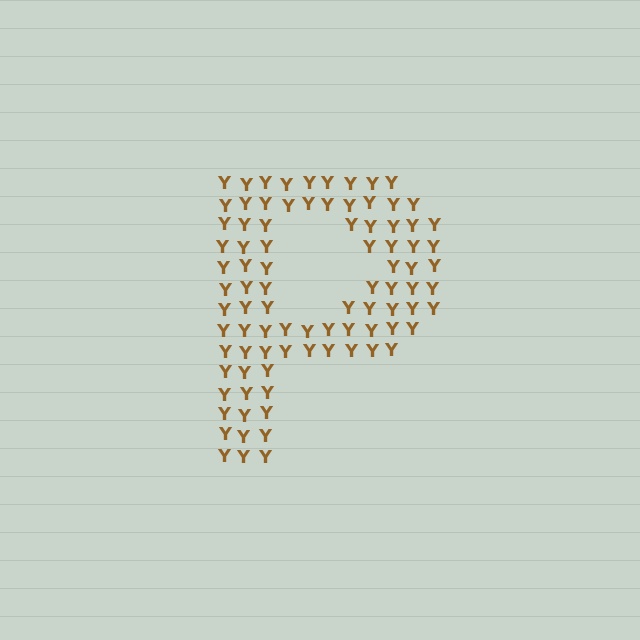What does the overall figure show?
The overall figure shows the letter P.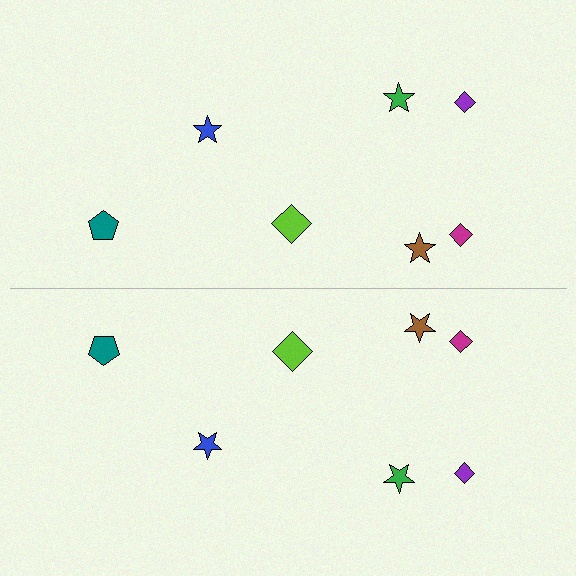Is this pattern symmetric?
Yes, this pattern has bilateral (reflection) symmetry.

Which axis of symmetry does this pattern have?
The pattern has a horizontal axis of symmetry running through the center of the image.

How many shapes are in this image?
There are 14 shapes in this image.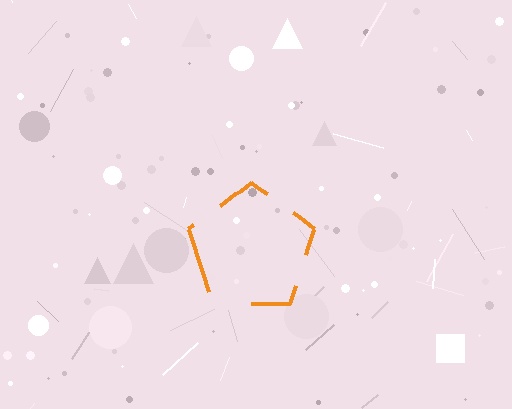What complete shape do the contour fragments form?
The contour fragments form a pentagon.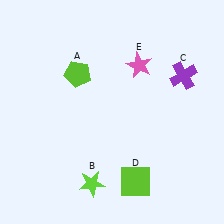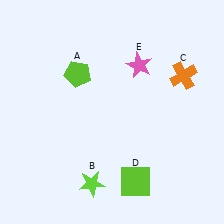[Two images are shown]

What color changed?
The cross (C) changed from purple in Image 1 to orange in Image 2.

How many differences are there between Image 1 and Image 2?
There is 1 difference between the two images.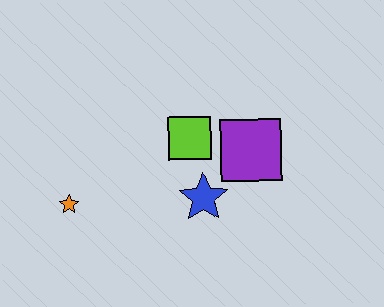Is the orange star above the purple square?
No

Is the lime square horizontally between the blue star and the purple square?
No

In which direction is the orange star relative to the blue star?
The orange star is to the left of the blue star.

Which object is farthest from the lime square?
The orange star is farthest from the lime square.